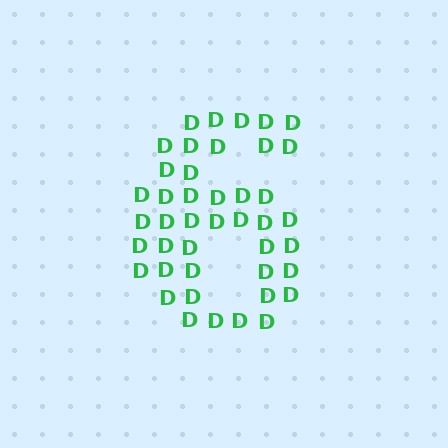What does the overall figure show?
The overall figure shows the digit 6.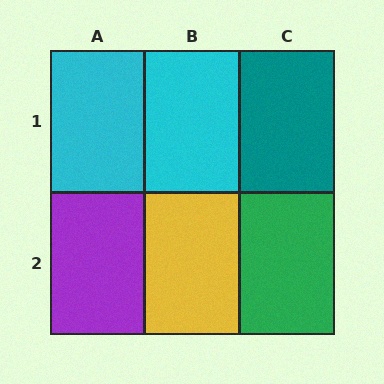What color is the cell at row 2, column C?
Green.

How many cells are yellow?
1 cell is yellow.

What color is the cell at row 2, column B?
Yellow.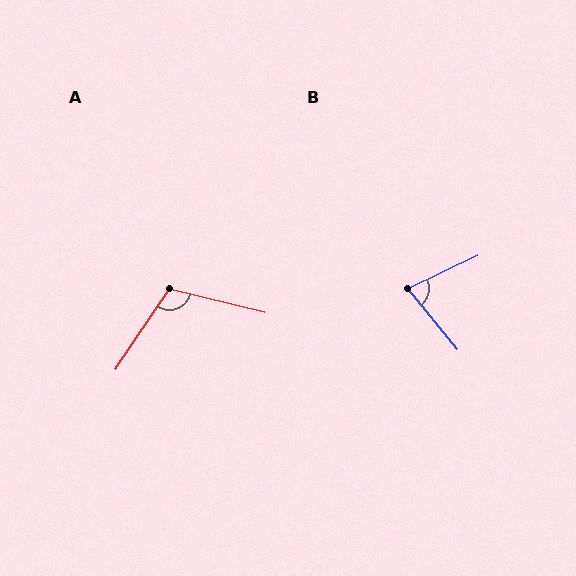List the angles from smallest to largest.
B (76°), A (110°).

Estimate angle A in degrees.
Approximately 110 degrees.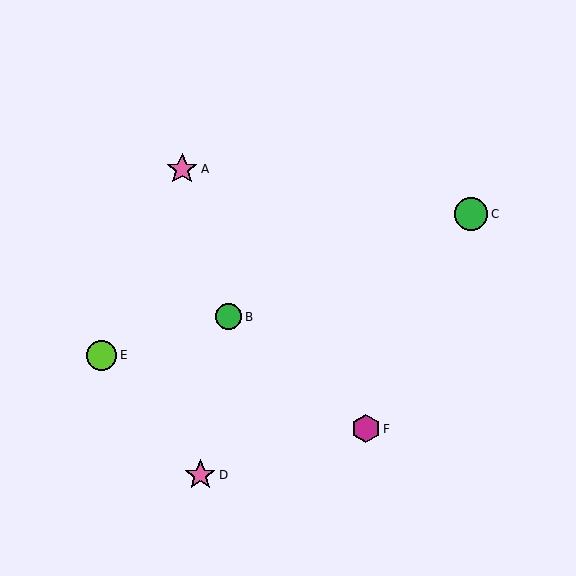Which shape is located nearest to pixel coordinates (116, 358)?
The lime circle (labeled E) at (102, 355) is nearest to that location.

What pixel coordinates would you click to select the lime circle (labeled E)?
Click at (102, 355) to select the lime circle E.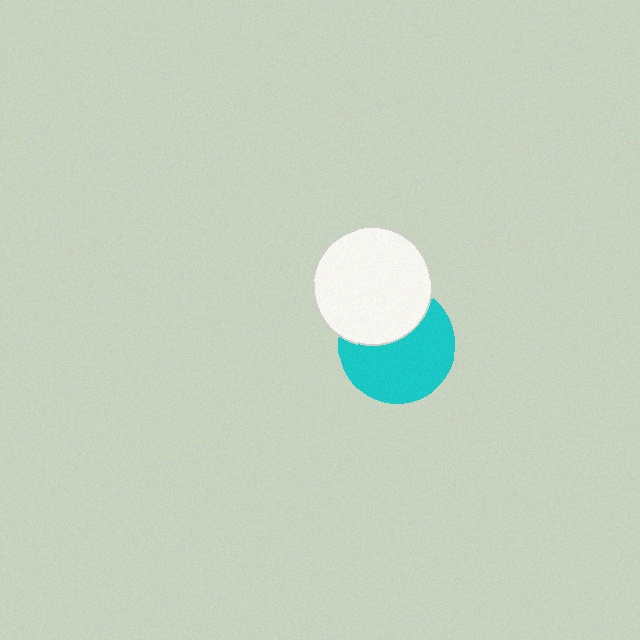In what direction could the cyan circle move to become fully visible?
The cyan circle could move down. That would shift it out from behind the white circle entirely.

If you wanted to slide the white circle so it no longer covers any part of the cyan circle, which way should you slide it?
Slide it up — that is the most direct way to separate the two shapes.